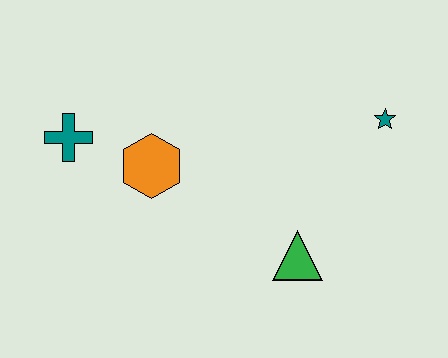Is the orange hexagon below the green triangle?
No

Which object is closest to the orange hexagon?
The teal cross is closest to the orange hexagon.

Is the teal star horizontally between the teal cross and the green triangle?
No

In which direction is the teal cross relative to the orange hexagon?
The teal cross is to the left of the orange hexagon.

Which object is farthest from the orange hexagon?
The teal star is farthest from the orange hexagon.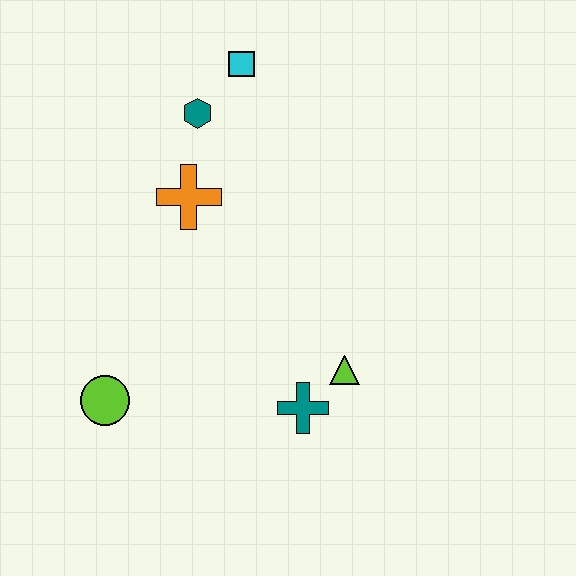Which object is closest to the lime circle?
The teal cross is closest to the lime circle.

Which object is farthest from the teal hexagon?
The teal cross is farthest from the teal hexagon.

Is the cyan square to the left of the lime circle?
No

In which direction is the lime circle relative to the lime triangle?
The lime circle is to the left of the lime triangle.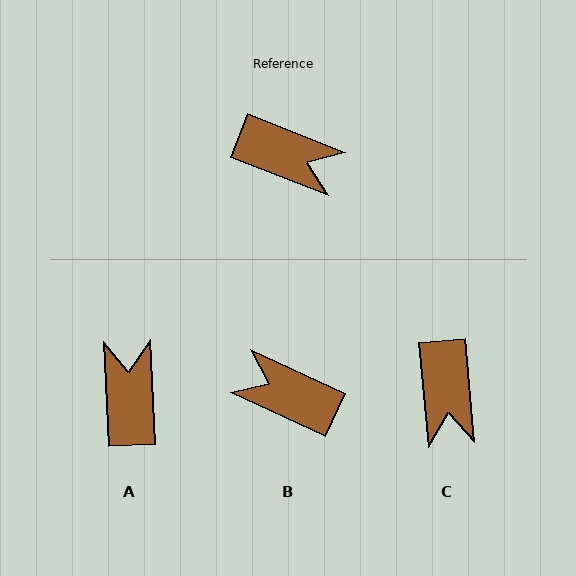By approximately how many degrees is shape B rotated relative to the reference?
Approximately 177 degrees counter-clockwise.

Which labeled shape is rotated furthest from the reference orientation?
B, about 177 degrees away.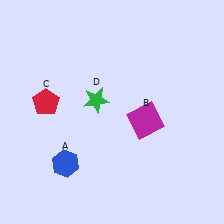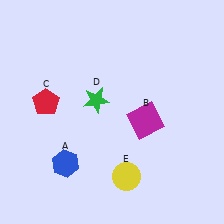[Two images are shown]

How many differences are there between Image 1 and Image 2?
There is 1 difference between the two images.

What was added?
A yellow circle (E) was added in Image 2.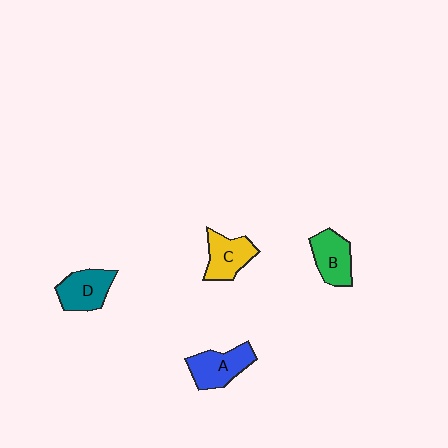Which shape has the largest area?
Shape A (blue).